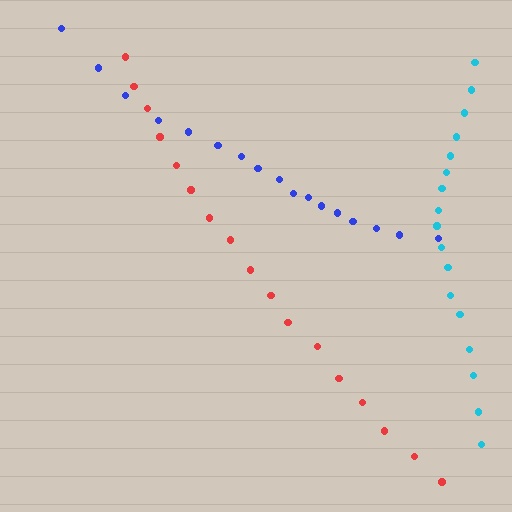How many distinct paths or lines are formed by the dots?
There are 3 distinct paths.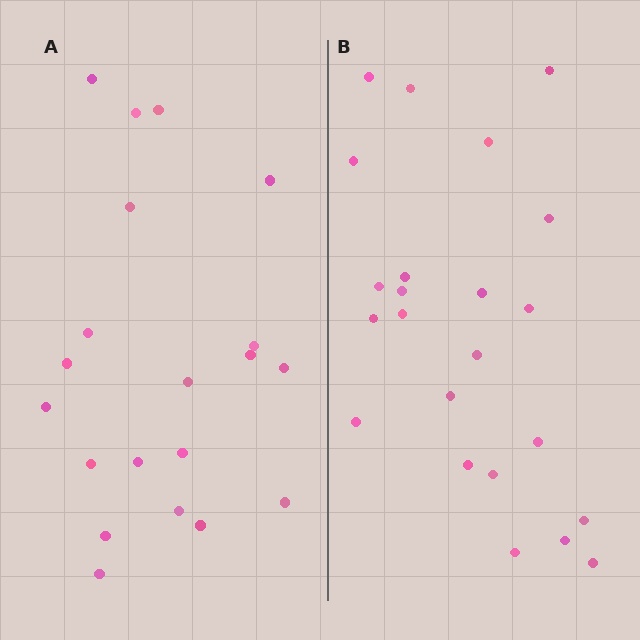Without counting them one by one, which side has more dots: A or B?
Region B (the right region) has more dots.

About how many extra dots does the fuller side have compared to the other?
Region B has just a few more — roughly 2 or 3 more dots than region A.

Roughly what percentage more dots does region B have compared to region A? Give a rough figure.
About 15% more.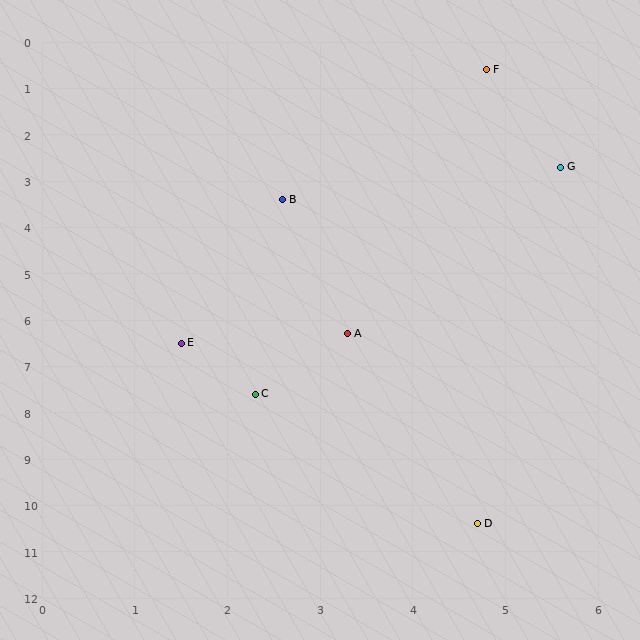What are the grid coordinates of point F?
Point F is at approximately (4.8, 0.6).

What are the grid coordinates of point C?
Point C is at approximately (2.3, 7.6).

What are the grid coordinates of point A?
Point A is at approximately (3.3, 6.3).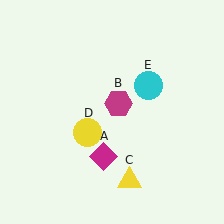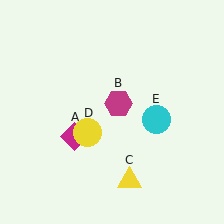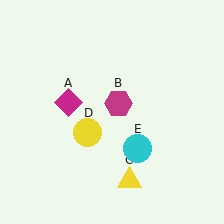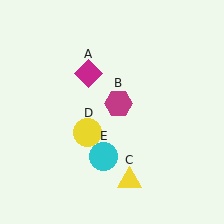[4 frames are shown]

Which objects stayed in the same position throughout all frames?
Magenta hexagon (object B) and yellow triangle (object C) and yellow circle (object D) remained stationary.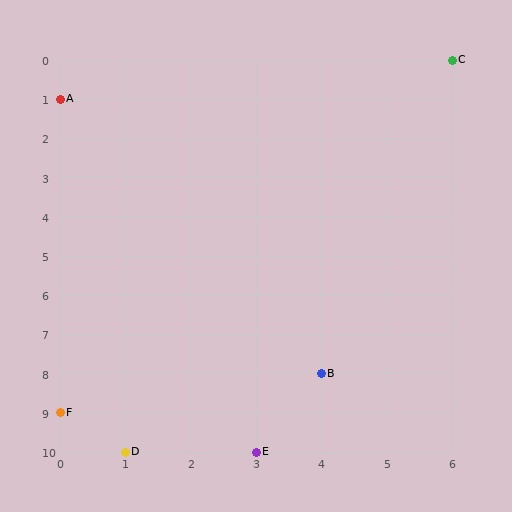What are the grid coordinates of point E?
Point E is at grid coordinates (3, 10).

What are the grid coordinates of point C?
Point C is at grid coordinates (6, 0).